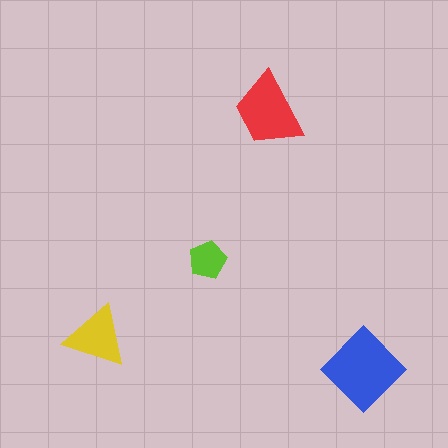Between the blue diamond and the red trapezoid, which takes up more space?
The blue diamond.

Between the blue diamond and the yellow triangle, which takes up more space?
The blue diamond.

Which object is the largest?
The blue diamond.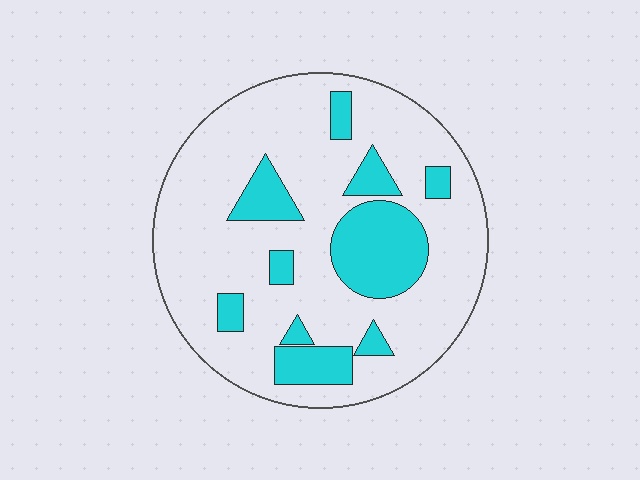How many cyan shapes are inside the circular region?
10.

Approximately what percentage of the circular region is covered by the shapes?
Approximately 25%.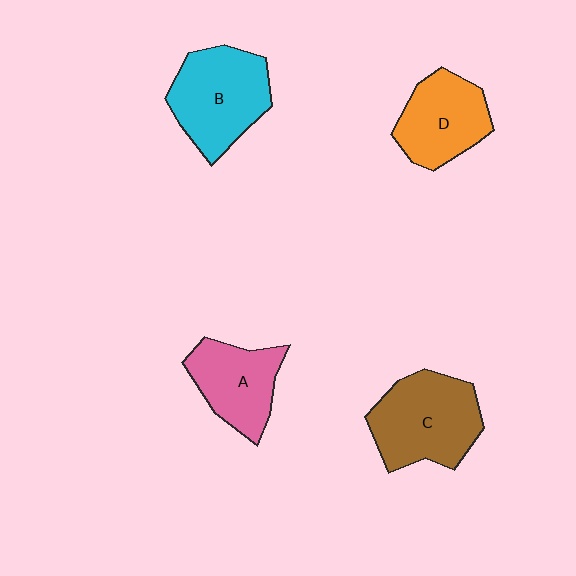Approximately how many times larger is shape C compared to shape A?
Approximately 1.3 times.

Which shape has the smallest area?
Shape A (pink).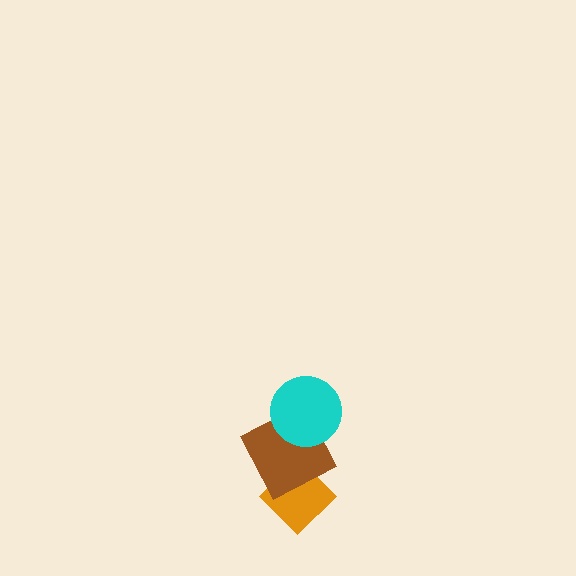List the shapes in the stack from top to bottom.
From top to bottom: the cyan circle, the brown square, the orange diamond.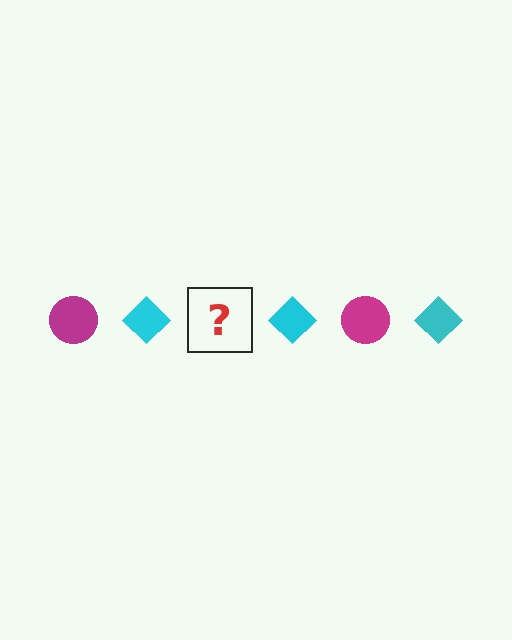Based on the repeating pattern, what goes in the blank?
The blank should be a magenta circle.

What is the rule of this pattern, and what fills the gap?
The rule is that the pattern alternates between magenta circle and cyan diamond. The gap should be filled with a magenta circle.